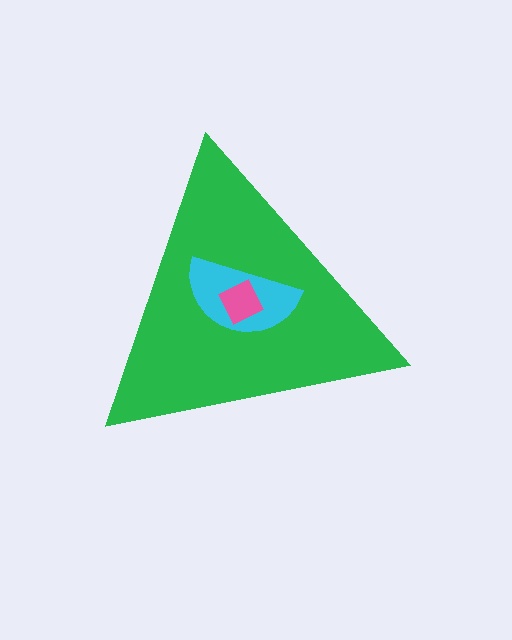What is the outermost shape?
The green triangle.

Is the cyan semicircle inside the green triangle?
Yes.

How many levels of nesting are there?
3.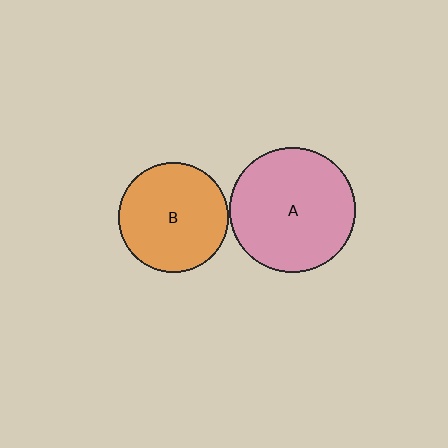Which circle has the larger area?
Circle A (pink).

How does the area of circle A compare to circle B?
Approximately 1.3 times.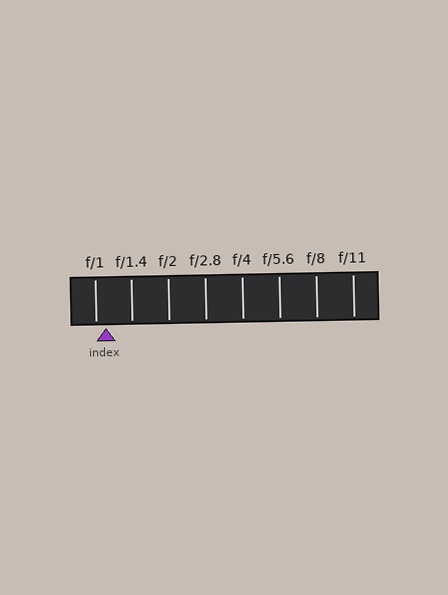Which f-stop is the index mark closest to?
The index mark is closest to f/1.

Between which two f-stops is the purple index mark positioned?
The index mark is between f/1 and f/1.4.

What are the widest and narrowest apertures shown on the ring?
The widest aperture shown is f/1 and the narrowest is f/11.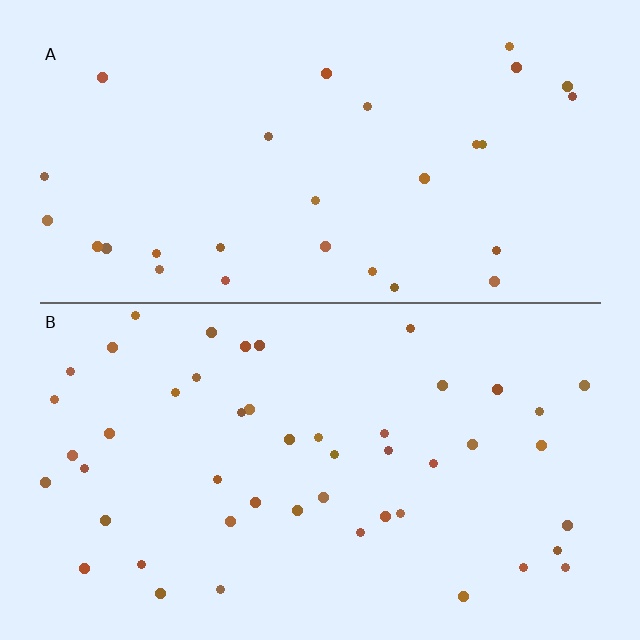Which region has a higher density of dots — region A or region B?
B (the bottom).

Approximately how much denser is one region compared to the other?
Approximately 1.6× — region B over region A.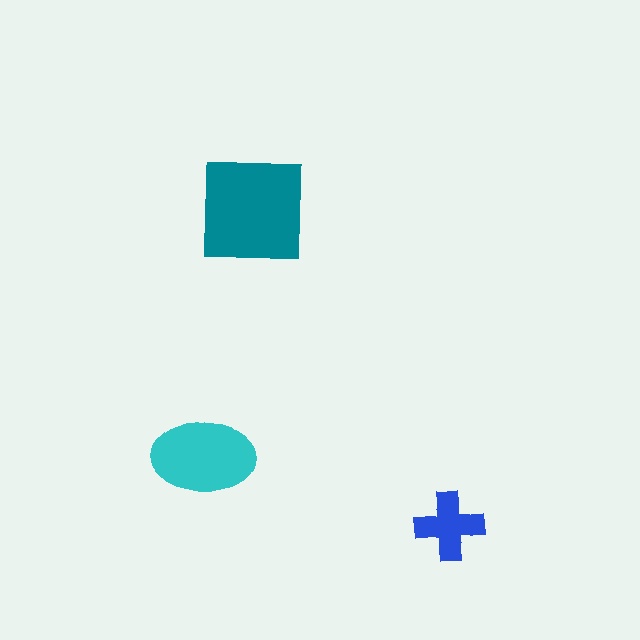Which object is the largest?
The teal square.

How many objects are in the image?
There are 3 objects in the image.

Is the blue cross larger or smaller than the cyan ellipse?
Smaller.